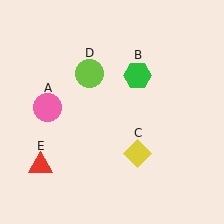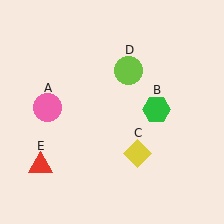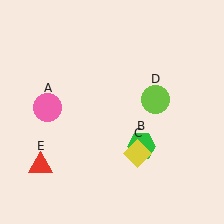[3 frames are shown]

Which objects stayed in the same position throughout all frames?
Pink circle (object A) and yellow diamond (object C) and red triangle (object E) remained stationary.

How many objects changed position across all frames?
2 objects changed position: green hexagon (object B), lime circle (object D).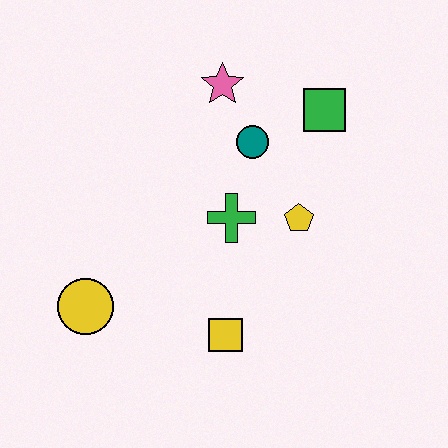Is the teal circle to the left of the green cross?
No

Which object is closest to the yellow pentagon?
The green cross is closest to the yellow pentagon.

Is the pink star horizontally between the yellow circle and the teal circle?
Yes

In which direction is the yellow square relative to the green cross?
The yellow square is below the green cross.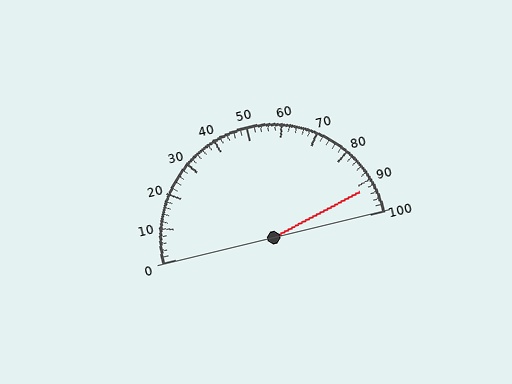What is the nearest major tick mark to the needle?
The nearest major tick mark is 90.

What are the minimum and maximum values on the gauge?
The gauge ranges from 0 to 100.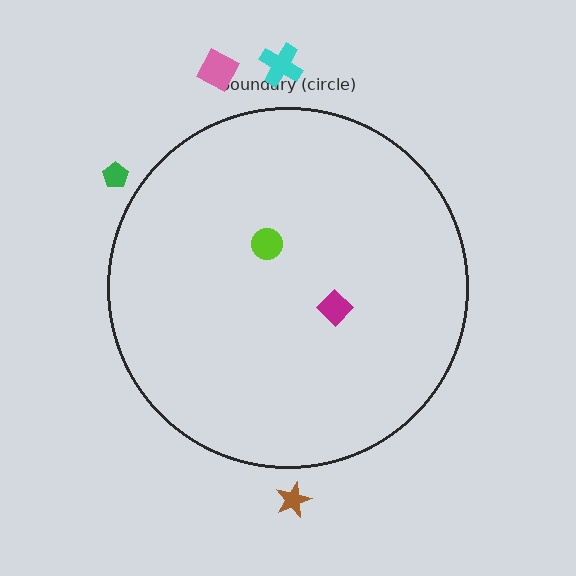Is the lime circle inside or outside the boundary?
Inside.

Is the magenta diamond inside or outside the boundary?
Inside.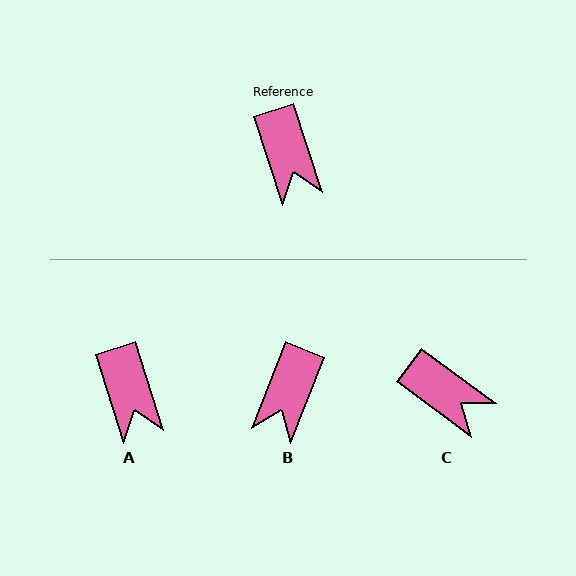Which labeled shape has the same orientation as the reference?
A.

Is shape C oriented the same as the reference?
No, it is off by about 36 degrees.